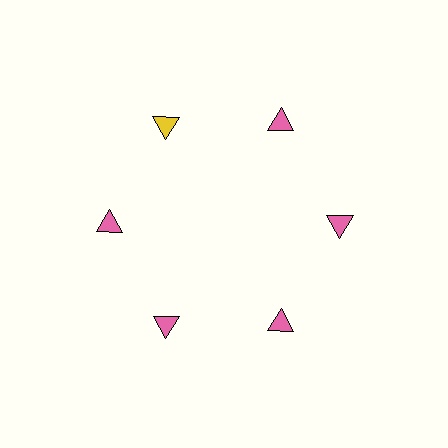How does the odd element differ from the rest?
It has a different color: yellow instead of pink.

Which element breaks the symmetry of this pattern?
The yellow triangle at roughly the 11 o'clock position breaks the symmetry. All other shapes are pink triangles.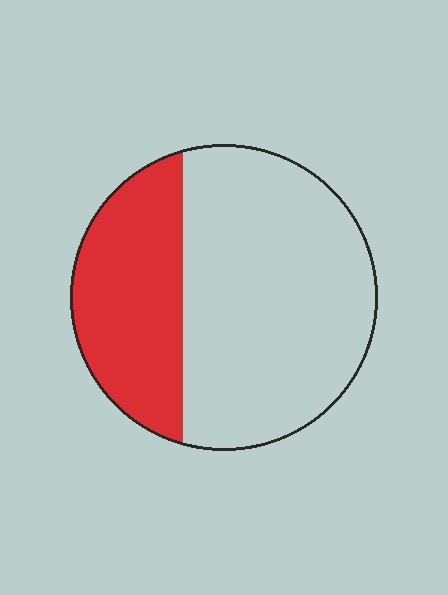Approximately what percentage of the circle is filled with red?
Approximately 35%.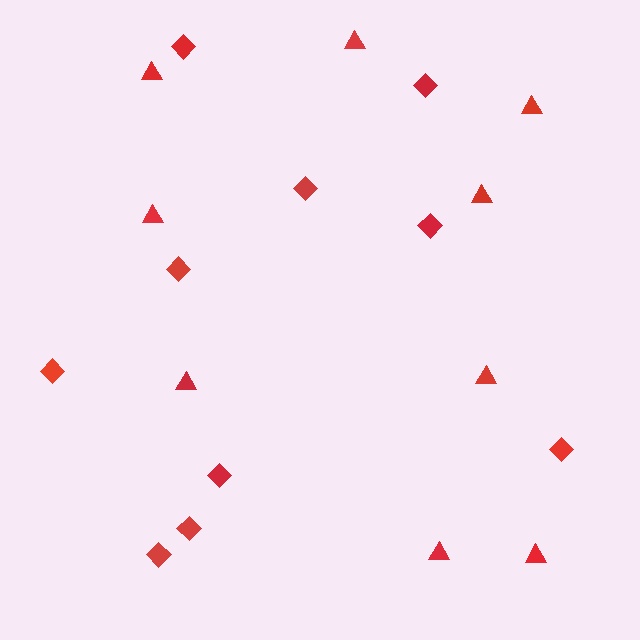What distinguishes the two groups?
There are 2 groups: one group of diamonds (10) and one group of triangles (9).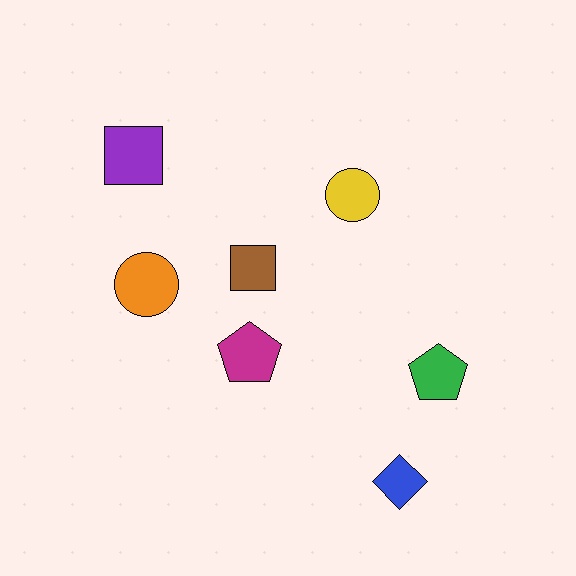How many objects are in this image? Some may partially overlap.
There are 7 objects.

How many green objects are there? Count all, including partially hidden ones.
There is 1 green object.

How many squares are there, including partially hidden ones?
There are 2 squares.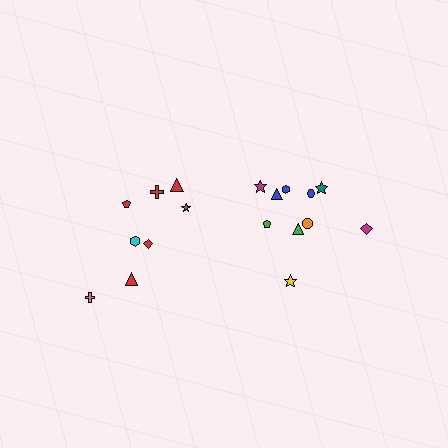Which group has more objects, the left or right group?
The right group.